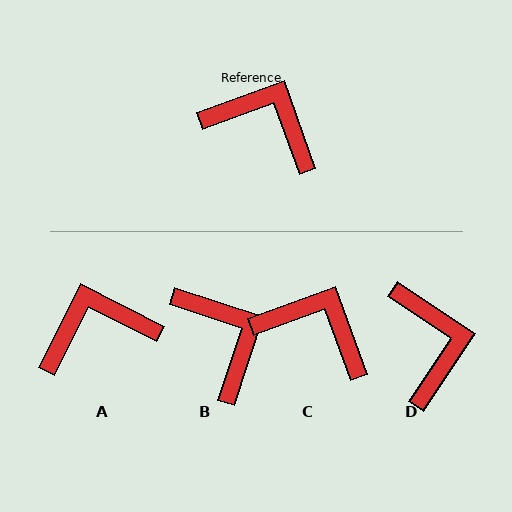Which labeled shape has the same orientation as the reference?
C.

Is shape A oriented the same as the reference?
No, it is off by about 43 degrees.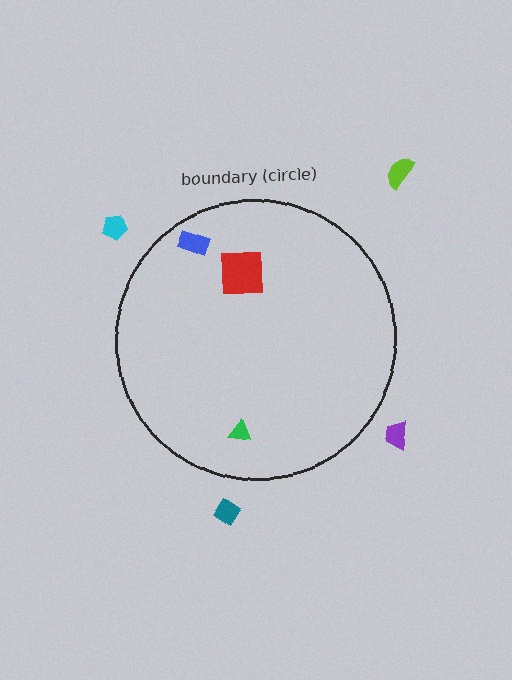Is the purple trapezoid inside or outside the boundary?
Outside.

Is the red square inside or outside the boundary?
Inside.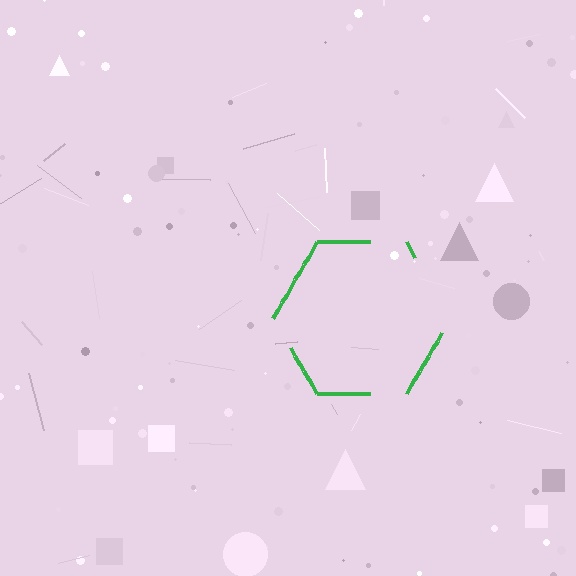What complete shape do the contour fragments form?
The contour fragments form a hexagon.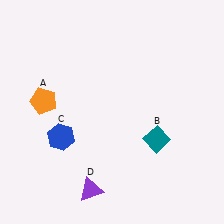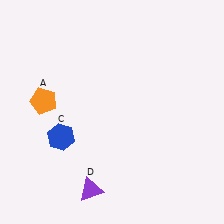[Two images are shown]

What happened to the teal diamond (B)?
The teal diamond (B) was removed in Image 2. It was in the bottom-right area of Image 1.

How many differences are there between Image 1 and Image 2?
There is 1 difference between the two images.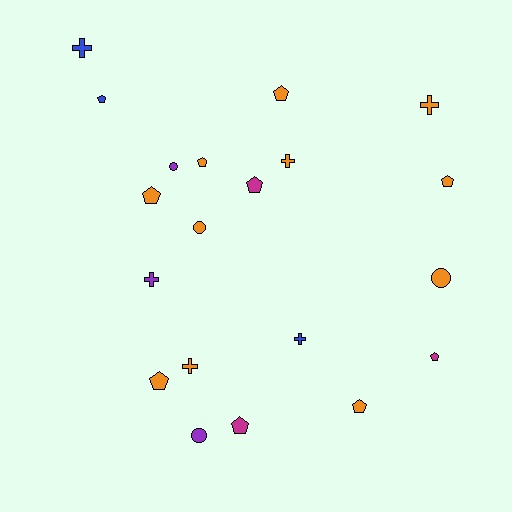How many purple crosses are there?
There is 1 purple cross.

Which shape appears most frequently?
Pentagon, with 10 objects.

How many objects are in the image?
There are 20 objects.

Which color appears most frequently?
Orange, with 11 objects.